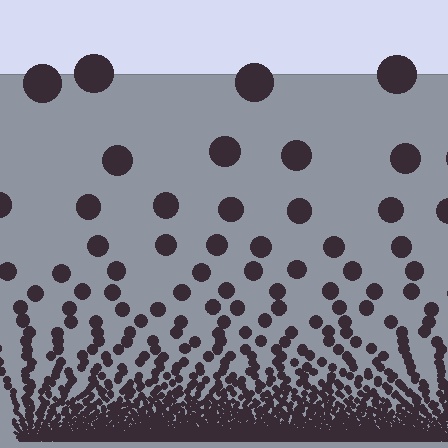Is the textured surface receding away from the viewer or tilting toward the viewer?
The surface appears to tilt toward the viewer. Texture elements get larger and sparser toward the top.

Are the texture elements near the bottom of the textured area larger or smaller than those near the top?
Smaller. The gradient is inverted — elements near the bottom are smaller and denser.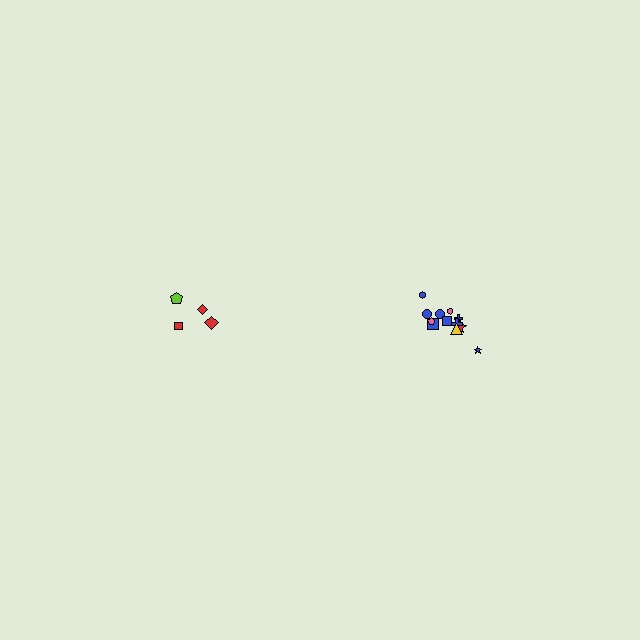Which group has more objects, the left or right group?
The right group.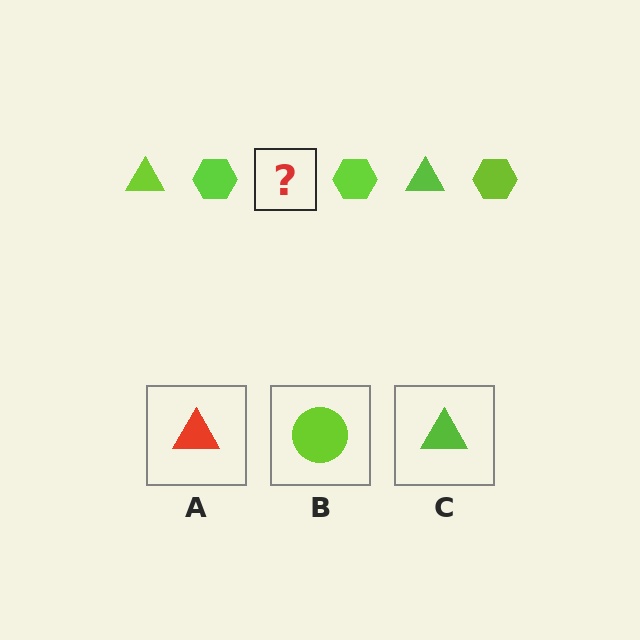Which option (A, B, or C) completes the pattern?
C.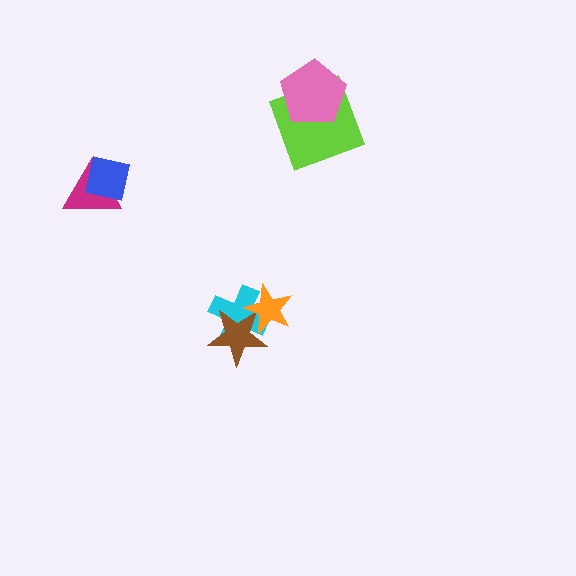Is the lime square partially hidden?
Yes, it is partially covered by another shape.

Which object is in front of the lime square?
The pink pentagon is in front of the lime square.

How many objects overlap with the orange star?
2 objects overlap with the orange star.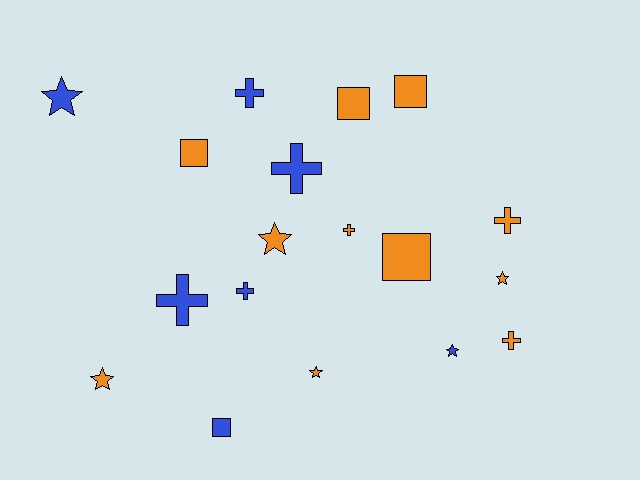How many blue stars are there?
There are 2 blue stars.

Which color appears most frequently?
Orange, with 11 objects.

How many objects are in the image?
There are 18 objects.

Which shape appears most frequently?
Cross, with 7 objects.